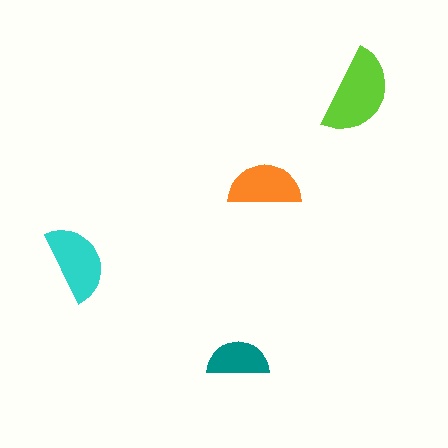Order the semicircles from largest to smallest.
the lime one, the cyan one, the orange one, the teal one.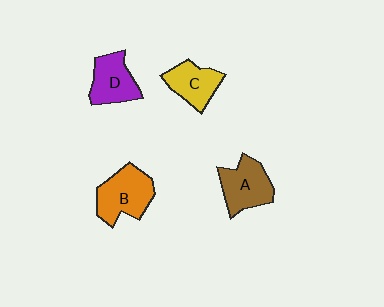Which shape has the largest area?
Shape B (orange).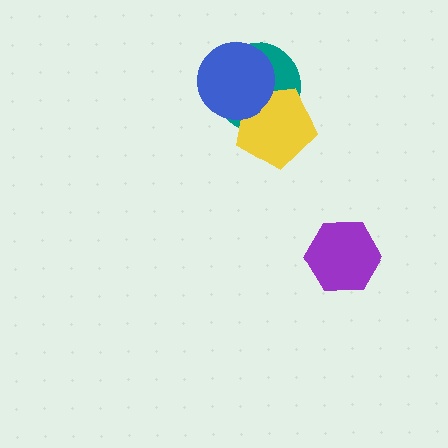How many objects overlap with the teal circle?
2 objects overlap with the teal circle.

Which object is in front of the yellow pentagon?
The blue circle is in front of the yellow pentagon.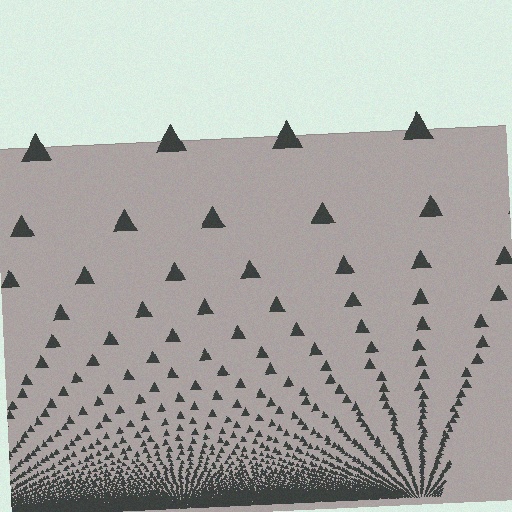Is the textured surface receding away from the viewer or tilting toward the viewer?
The surface appears to tilt toward the viewer. Texture elements get larger and sparser toward the top.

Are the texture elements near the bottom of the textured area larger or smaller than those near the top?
Smaller. The gradient is inverted — elements near the bottom are smaller and denser.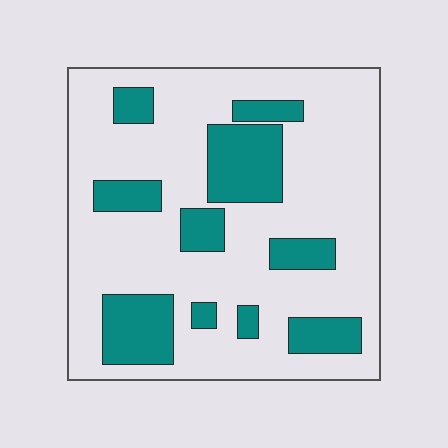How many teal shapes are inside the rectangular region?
10.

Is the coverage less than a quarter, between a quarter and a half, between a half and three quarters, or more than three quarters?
Between a quarter and a half.